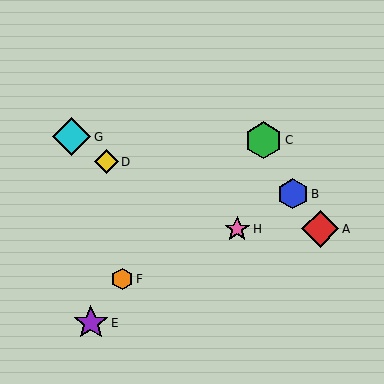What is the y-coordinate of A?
Object A is at y≈229.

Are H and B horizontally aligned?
No, H is at y≈229 and B is at y≈194.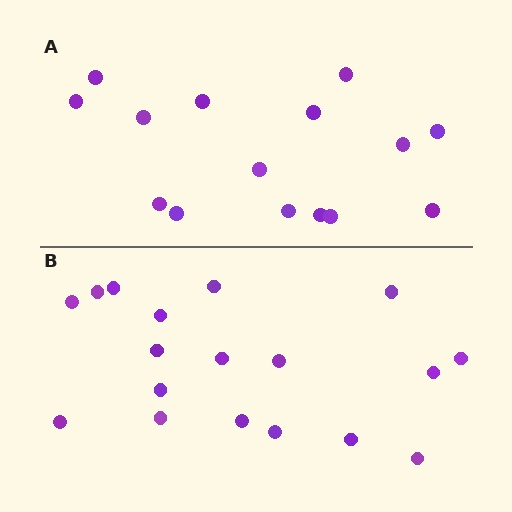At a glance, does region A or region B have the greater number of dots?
Region B (the bottom region) has more dots.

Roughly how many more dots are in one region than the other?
Region B has just a few more — roughly 2 or 3 more dots than region A.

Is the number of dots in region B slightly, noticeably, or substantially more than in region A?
Region B has only slightly more — the two regions are fairly close. The ratio is roughly 1.2 to 1.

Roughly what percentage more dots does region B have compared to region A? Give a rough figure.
About 20% more.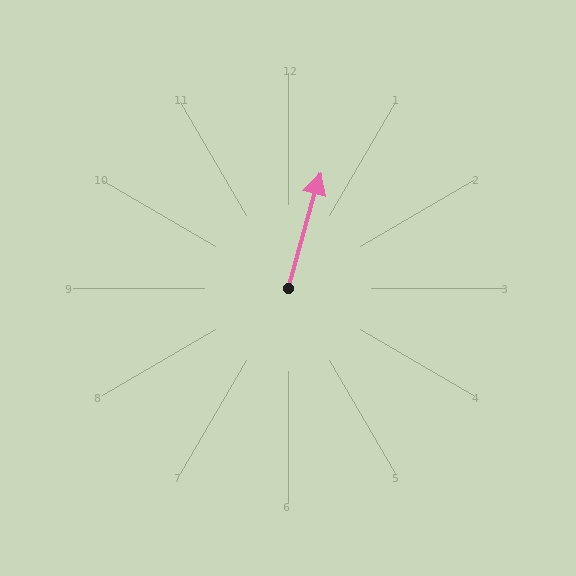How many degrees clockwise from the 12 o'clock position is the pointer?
Approximately 16 degrees.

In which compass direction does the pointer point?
North.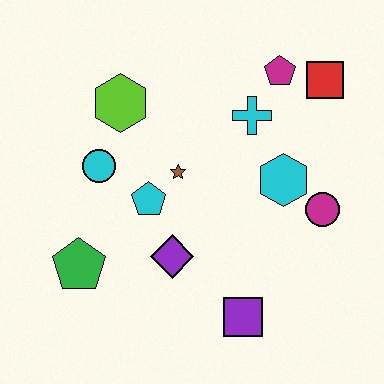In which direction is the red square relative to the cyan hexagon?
The red square is above the cyan hexagon.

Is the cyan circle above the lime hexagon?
No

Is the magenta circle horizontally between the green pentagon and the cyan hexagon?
No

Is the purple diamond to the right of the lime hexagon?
Yes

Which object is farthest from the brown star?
The red square is farthest from the brown star.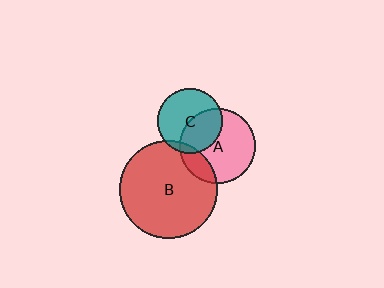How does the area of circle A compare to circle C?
Approximately 1.3 times.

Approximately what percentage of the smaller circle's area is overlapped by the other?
Approximately 40%.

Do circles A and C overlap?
Yes.